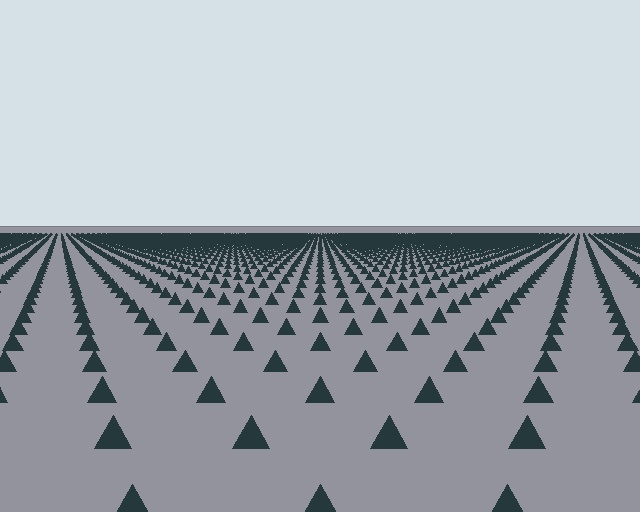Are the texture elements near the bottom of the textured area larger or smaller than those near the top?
Larger. Near the bottom, elements are closer to the viewer and appear at a bigger on-screen size.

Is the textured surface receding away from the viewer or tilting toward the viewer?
The surface is receding away from the viewer. Texture elements get smaller and denser toward the top.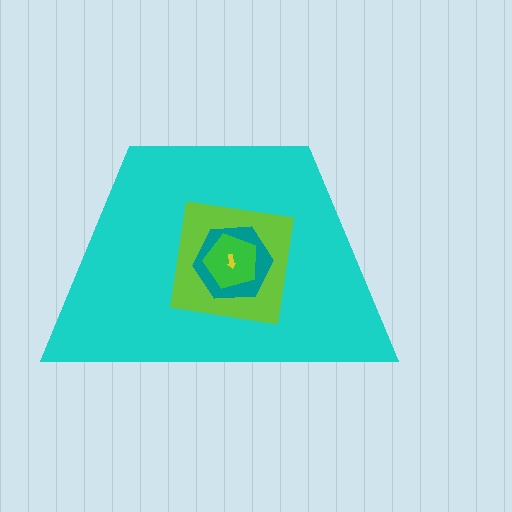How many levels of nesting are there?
5.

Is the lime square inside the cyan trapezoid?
Yes.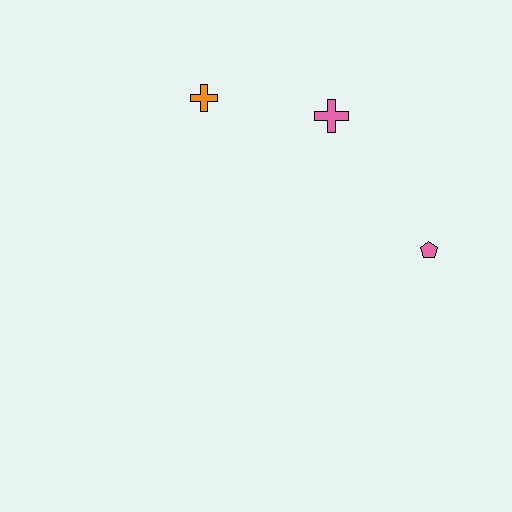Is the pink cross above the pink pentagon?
Yes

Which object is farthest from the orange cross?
The pink pentagon is farthest from the orange cross.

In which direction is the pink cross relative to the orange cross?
The pink cross is to the right of the orange cross.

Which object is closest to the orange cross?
The pink cross is closest to the orange cross.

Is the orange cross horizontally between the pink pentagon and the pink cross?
No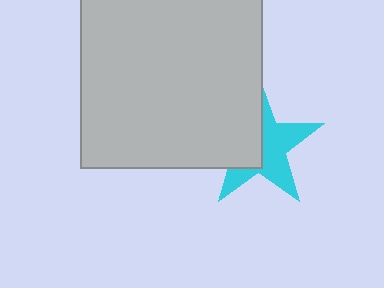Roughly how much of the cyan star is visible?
About half of it is visible (roughly 53%).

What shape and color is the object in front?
The object in front is a light gray square.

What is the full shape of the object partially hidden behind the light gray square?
The partially hidden object is a cyan star.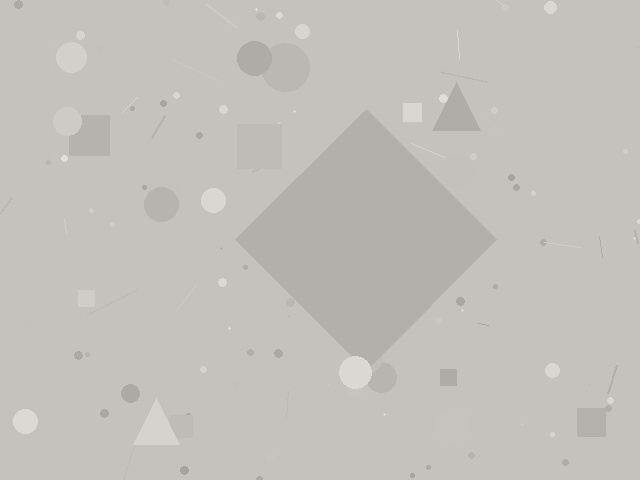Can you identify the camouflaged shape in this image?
The camouflaged shape is a diamond.